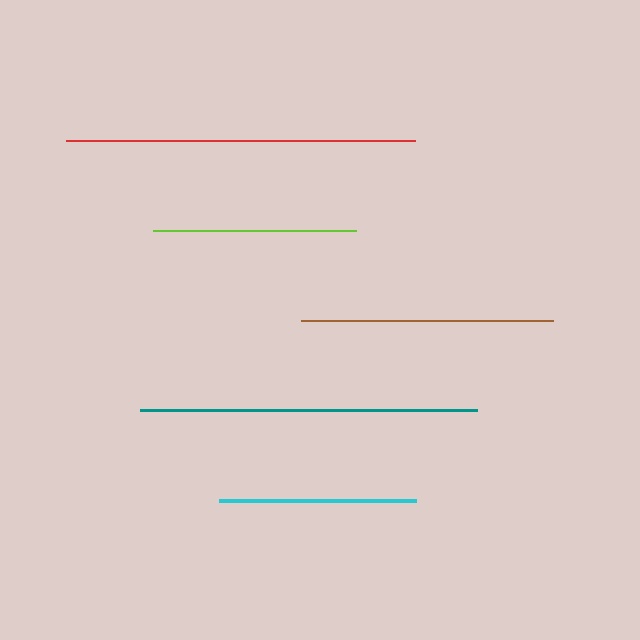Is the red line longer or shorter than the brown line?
The red line is longer than the brown line.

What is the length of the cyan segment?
The cyan segment is approximately 197 pixels long.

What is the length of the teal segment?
The teal segment is approximately 337 pixels long.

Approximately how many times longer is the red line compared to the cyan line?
The red line is approximately 1.8 times the length of the cyan line.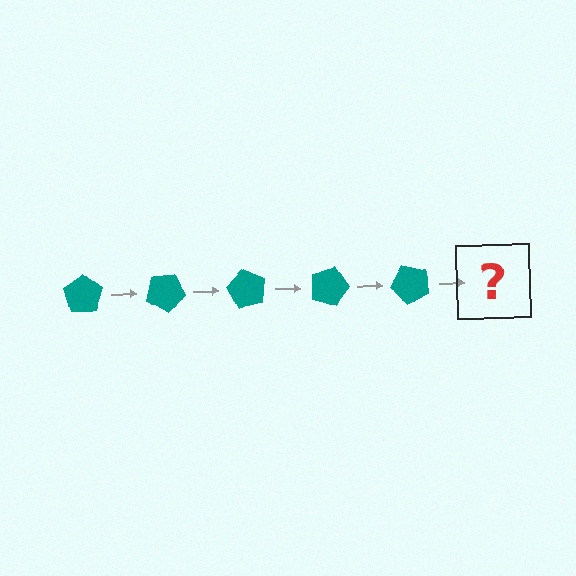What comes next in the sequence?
The next element should be a teal pentagon rotated 150 degrees.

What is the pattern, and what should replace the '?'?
The pattern is that the pentagon rotates 30 degrees each step. The '?' should be a teal pentagon rotated 150 degrees.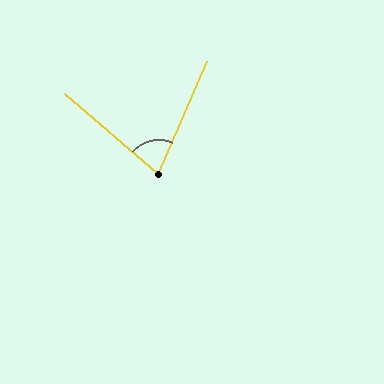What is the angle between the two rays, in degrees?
Approximately 72 degrees.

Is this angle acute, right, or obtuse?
It is acute.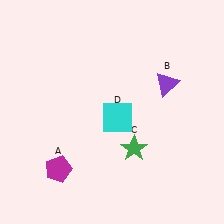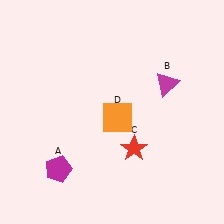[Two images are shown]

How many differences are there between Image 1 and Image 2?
There are 3 differences between the two images.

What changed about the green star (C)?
In Image 1, C is green. In Image 2, it changed to red.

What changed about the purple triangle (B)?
In Image 1, B is purple. In Image 2, it changed to magenta.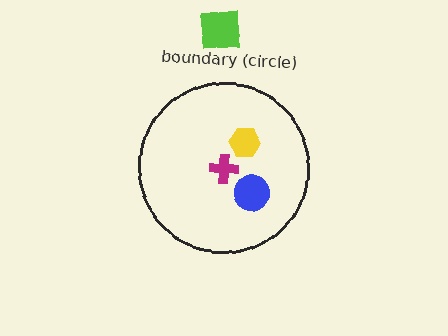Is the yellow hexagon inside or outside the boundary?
Inside.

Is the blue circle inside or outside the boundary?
Inside.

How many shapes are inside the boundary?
3 inside, 1 outside.